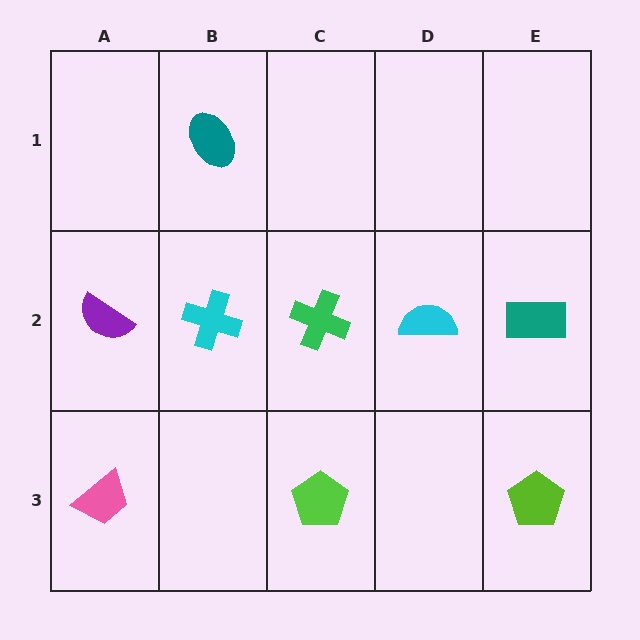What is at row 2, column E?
A teal rectangle.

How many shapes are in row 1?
1 shape.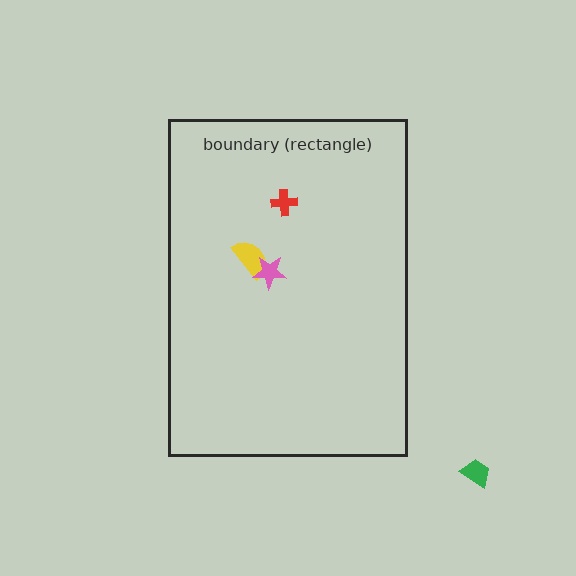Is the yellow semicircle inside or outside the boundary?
Inside.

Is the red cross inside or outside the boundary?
Inside.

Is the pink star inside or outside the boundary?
Inside.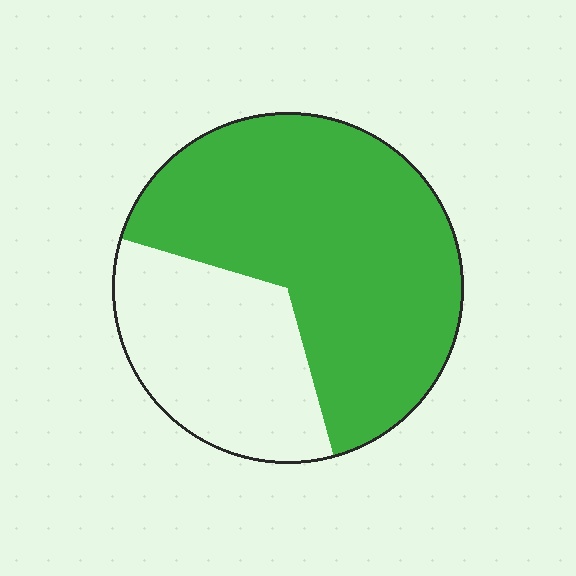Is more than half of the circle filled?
Yes.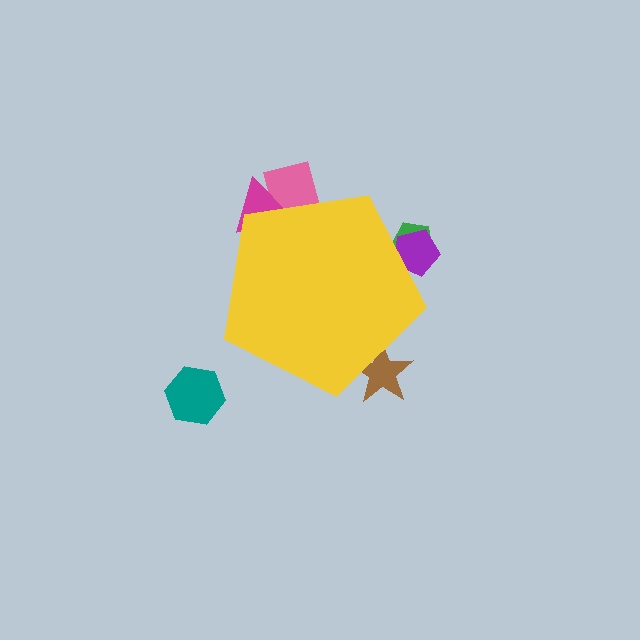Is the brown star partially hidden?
Yes, the brown star is partially hidden behind the yellow pentagon.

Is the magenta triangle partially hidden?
Yes, the magenta triangle is partially hidden behind the yellow pentagon.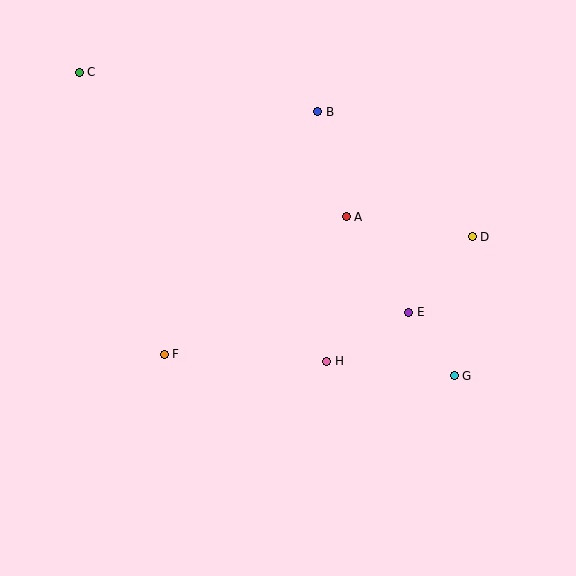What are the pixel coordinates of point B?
Point B is at (318, 112).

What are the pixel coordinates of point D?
Point D is at (472, 237).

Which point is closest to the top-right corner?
Point D is closest to the top-right corner.